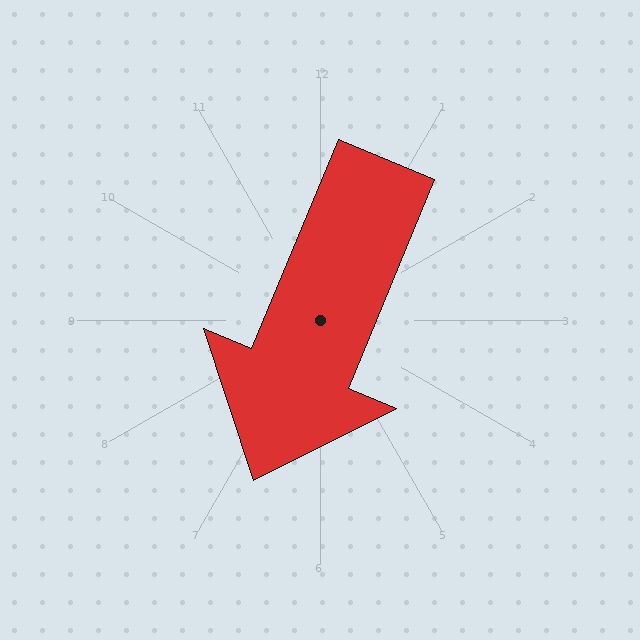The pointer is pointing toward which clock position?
Roughly 7 o'clock.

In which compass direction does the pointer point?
South.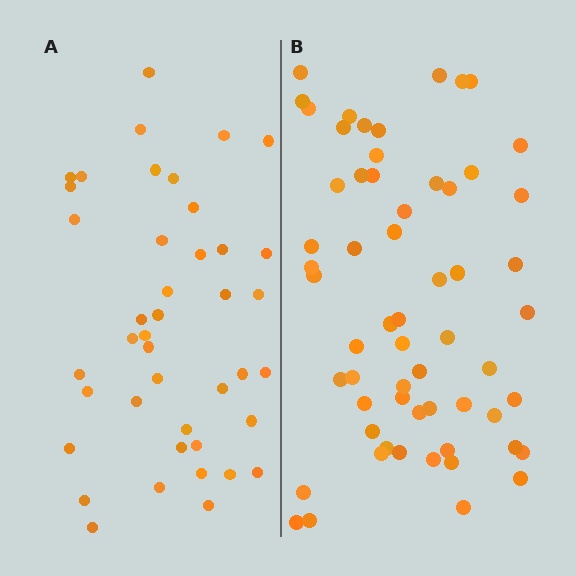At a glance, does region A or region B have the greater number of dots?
Region B (the right region) has more dots.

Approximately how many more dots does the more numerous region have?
Region B has approximately 20 more dots than region A.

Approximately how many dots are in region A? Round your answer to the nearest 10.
About 40 dots. (The exact count is 42, which rounds to 40.)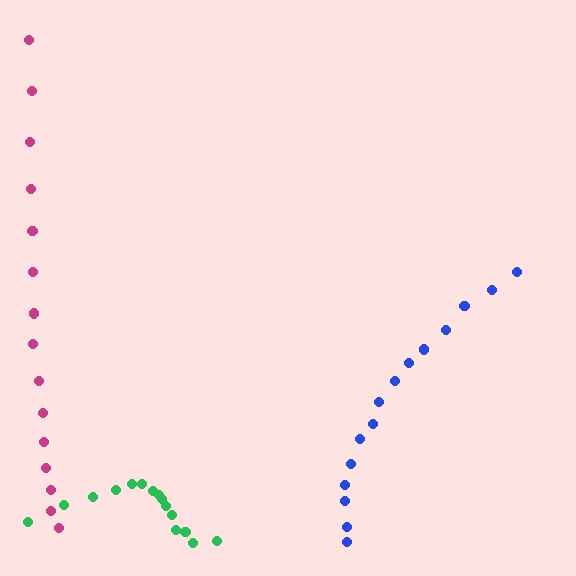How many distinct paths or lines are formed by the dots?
There are 3 distinct paths.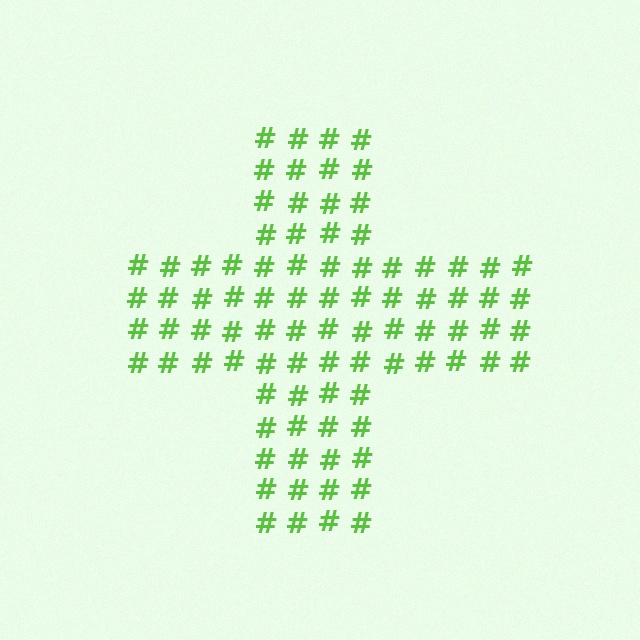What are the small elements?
The small elements are hash symbols.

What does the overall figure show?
The overall figure shows a cross.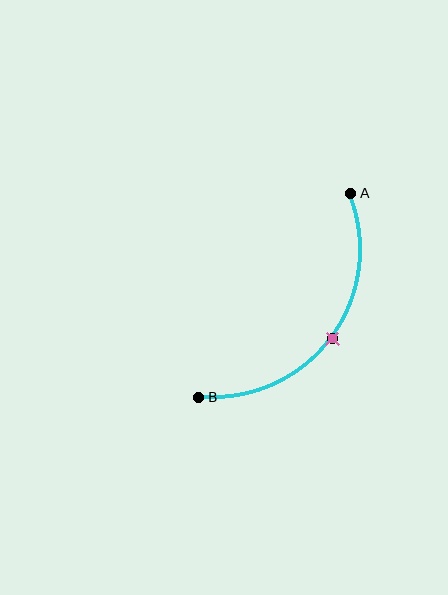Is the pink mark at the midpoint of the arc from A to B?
Yes. The pink mark lies on the arc at equal arc-length from both A and B — it is the arc midpoint.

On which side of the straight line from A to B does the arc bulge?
The arc bulges below and to the right of the straight line connecting A and B.